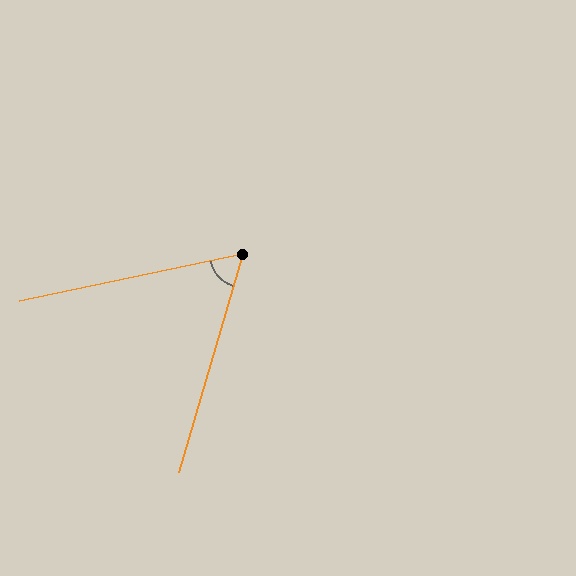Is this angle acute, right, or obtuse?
It is acute.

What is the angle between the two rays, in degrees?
Approximately 62 degrees.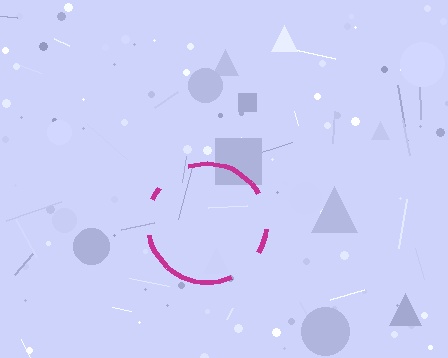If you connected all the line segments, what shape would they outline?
They would outline a circle.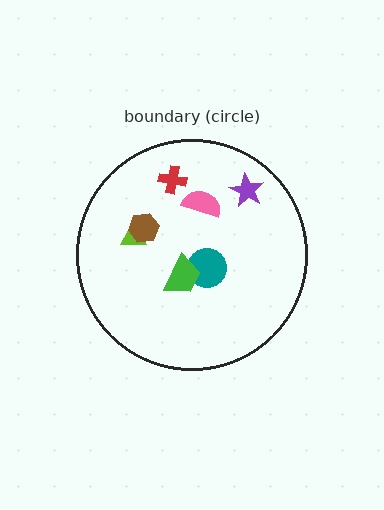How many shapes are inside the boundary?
7 inside, 0 outside.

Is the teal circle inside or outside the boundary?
Inside.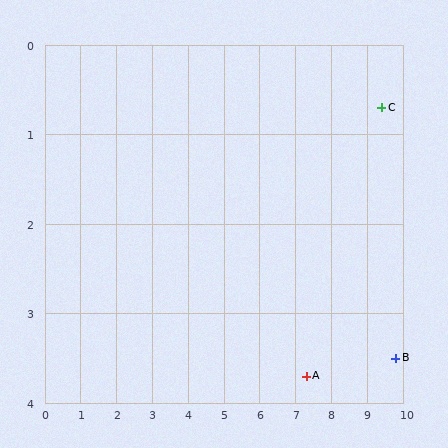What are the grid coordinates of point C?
Point C is at approximately (9.4, 0.7).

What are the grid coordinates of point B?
Point B is at approximately (9.8, 3.5).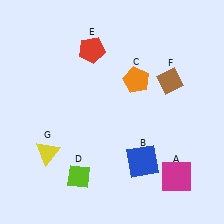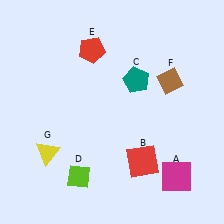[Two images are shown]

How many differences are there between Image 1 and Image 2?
There are 2 differences between the two images.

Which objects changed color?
B changed from blue to red. C changed from orange to teal.